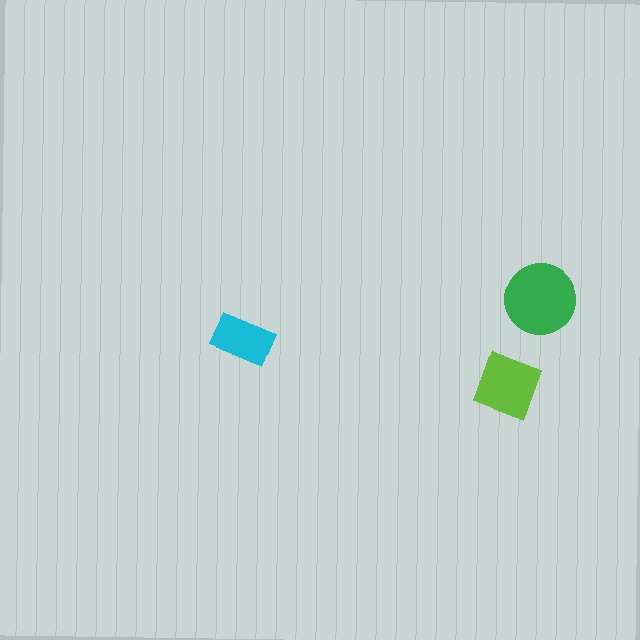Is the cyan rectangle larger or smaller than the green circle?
Smaller.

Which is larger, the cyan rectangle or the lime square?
The lime square.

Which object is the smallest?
The cyan rectangle.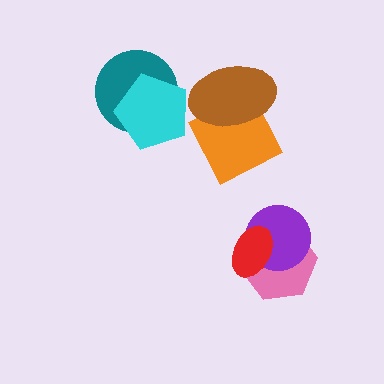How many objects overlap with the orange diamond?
1 object overlaps with the orange diamond.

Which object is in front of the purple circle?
The red ellipse is in front of the purple circle.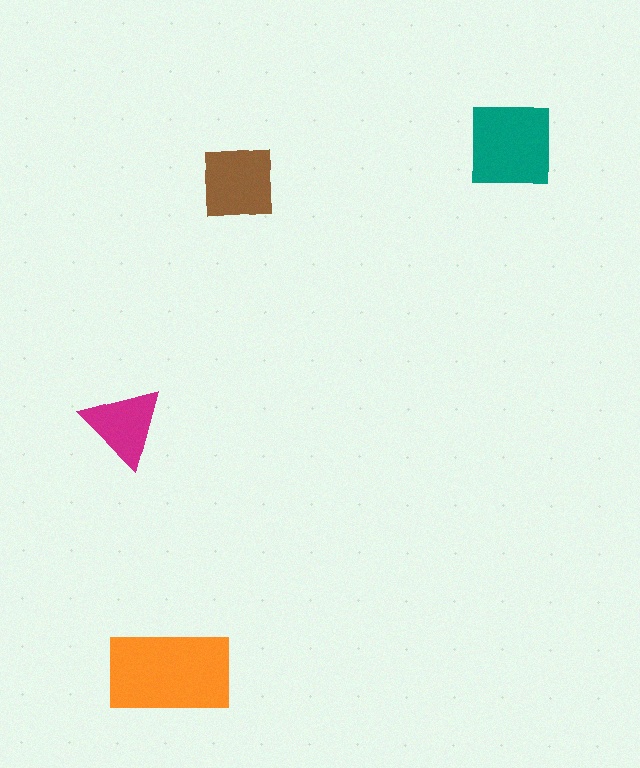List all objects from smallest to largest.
The magenta triangle, the brown square, the teal square, the orange rectangle.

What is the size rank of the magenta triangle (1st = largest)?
4th.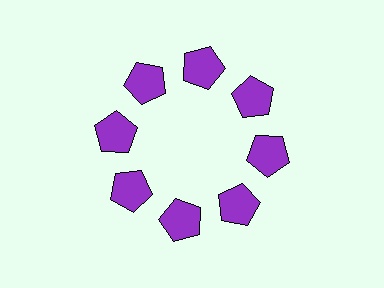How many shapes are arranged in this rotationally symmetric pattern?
There are 8 shapes, arranged in 8 groups of 1.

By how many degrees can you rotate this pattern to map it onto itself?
The pattern maps onto itself every 45 degrees of rotation.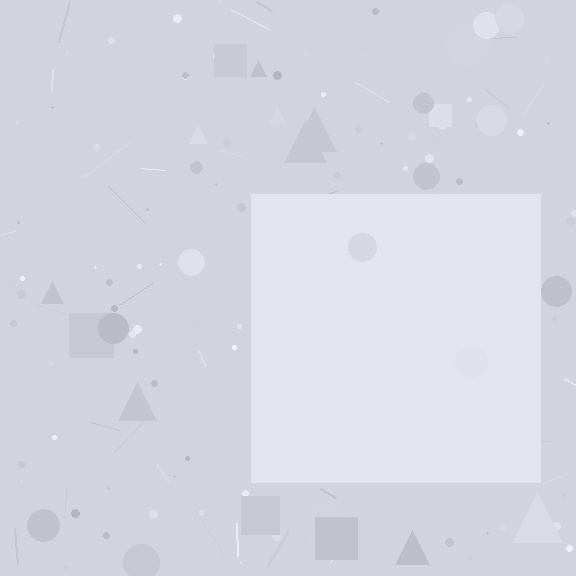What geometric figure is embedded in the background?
A square is embedded in the background.